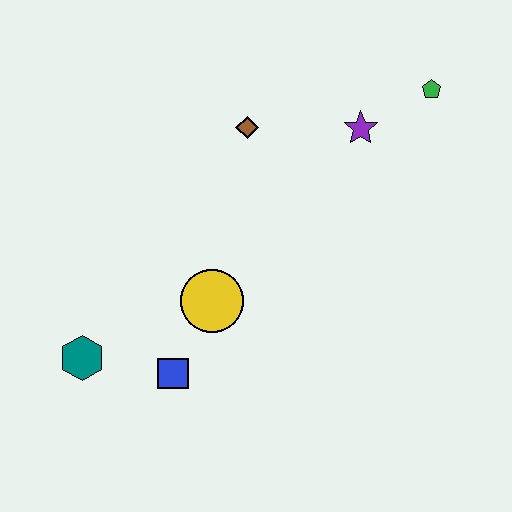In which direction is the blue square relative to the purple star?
The blue square is below the purple star.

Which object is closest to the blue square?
The yellow circle is closest to the blue square.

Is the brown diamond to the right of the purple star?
No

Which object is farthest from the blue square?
The green pentagon is farthest from the blue square.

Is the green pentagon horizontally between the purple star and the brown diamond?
No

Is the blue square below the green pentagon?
Yes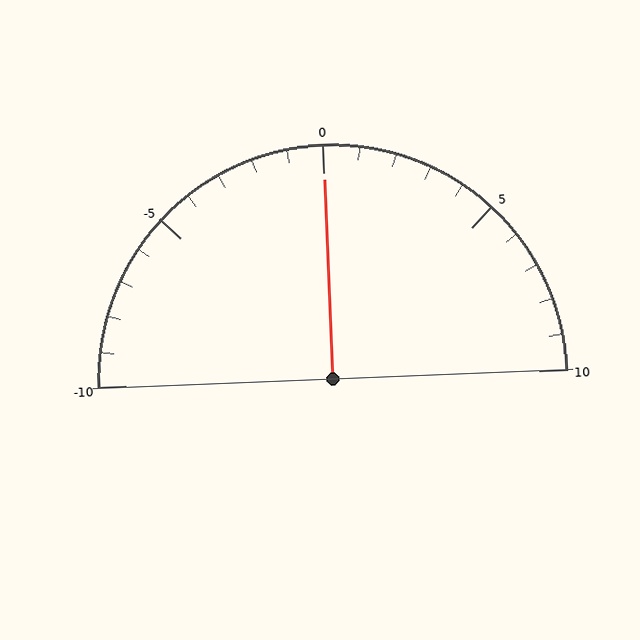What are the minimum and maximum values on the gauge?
The gauge ranges from -10 to 10.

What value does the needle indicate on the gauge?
The needle indicates approximately 0.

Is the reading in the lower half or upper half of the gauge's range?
The reading is in the upper half of the range (-10 to 10).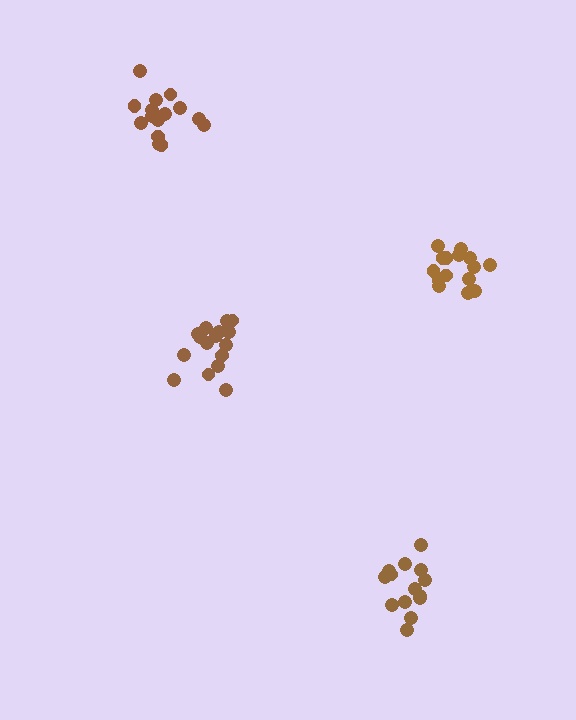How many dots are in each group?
Group 1: 16 dots, Group 2: 16 dots, Group 3: 14 dots, Group 4: 15 dots (61 total).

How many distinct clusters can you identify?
There are 4 distinct clusters.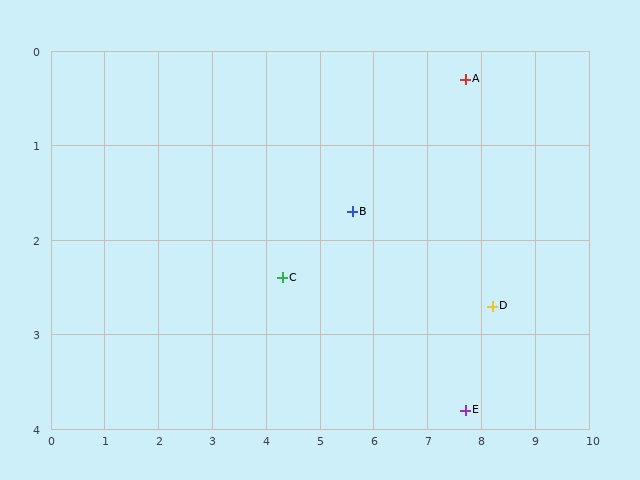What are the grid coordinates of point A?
Point A is at approximately (7.7, 0.3).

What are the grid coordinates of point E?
Point E is at approximately (7.7, 3.8).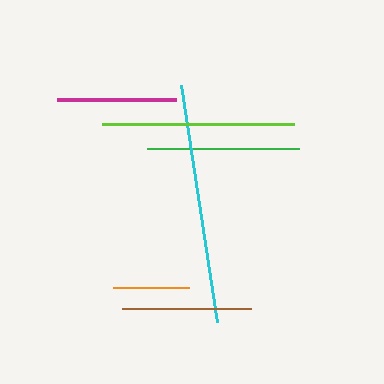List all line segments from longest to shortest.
From longest to shortest: cyan, lime, green, brown, magenta, orange.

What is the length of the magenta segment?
The magenta segment is approximately 119 pixels long.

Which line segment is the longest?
The cyan line is the longest at approximately 240 pixels.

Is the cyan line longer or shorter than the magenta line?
The cyan line is longer than the magenta line.